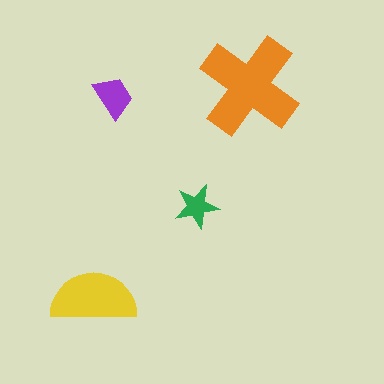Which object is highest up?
The orange cross is topmost.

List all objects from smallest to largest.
The green star, the purple trapezoid, the yellow semicircle, the orange cross.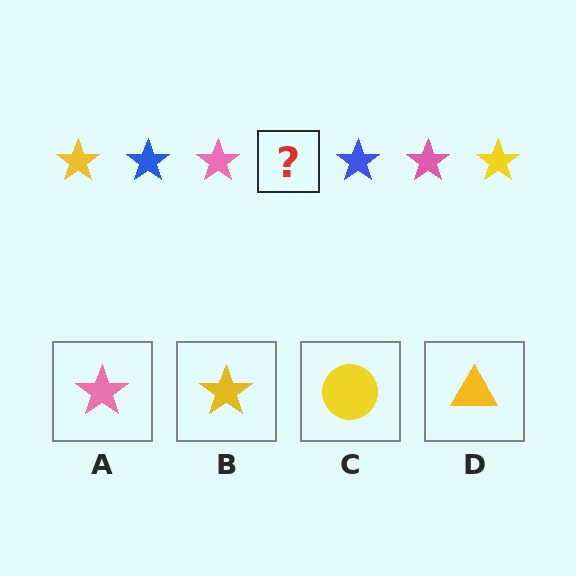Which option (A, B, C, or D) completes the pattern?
B.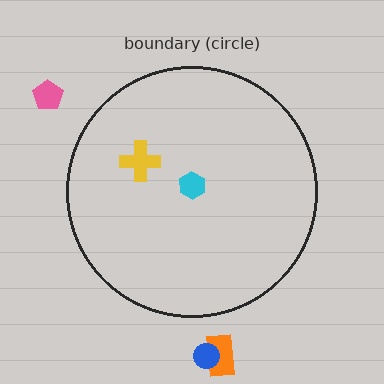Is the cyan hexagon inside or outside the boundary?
Inside.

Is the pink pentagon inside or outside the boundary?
Outside.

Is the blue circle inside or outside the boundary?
Outside.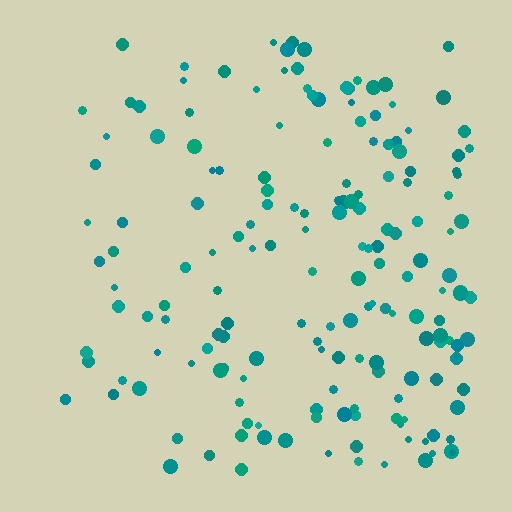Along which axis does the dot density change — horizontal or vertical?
Horizontal.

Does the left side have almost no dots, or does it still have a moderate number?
Still a moderate number, just noticeably fewer than the right.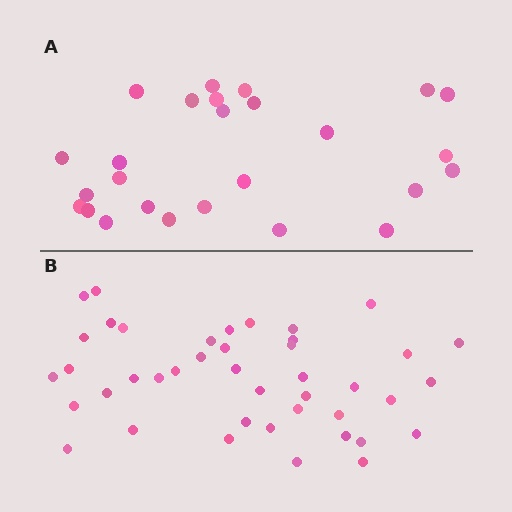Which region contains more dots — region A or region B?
Region B (the bottom region) has more dots.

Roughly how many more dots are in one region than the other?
Region B has approximately 15 more dots than region A.